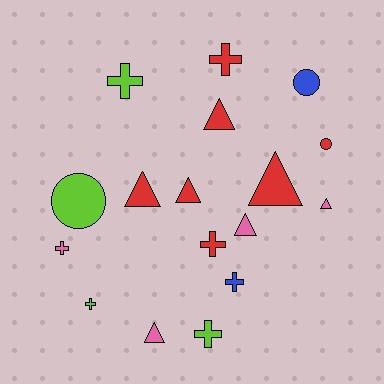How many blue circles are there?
There is 1 blue circle.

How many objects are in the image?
There are 17 objects.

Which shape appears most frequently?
Cross, with 7 objects.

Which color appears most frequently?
Red, with 7 objects.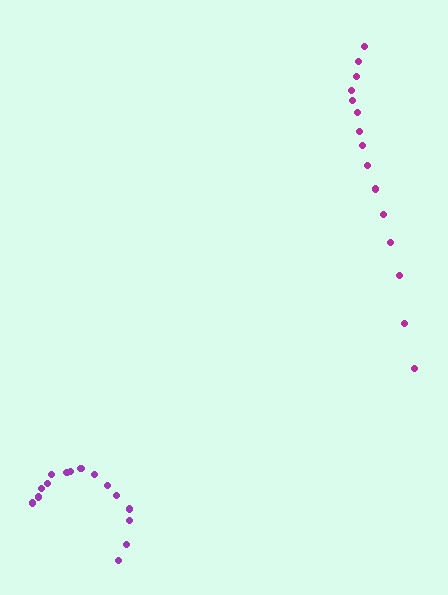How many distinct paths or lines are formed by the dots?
There are 2 distinct paths.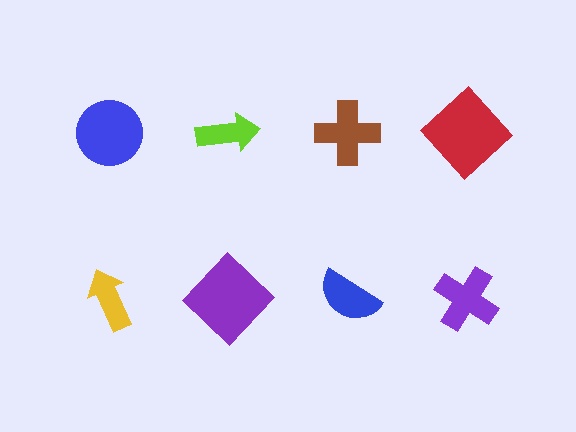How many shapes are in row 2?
4 shapes.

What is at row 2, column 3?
A blue semicircle.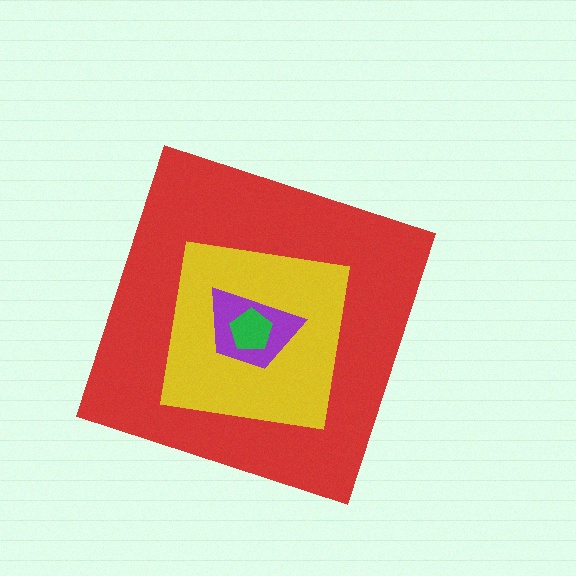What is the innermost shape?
The green pentagon.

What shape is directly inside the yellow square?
The purple trapezoid.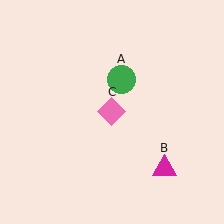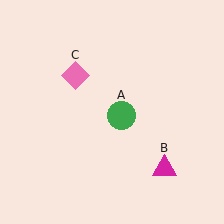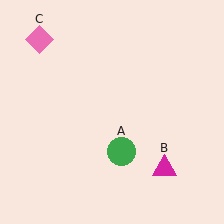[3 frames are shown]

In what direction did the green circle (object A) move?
The green circle (object A) moved down.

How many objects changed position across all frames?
2 objects changed position: green circle (object A), pink diamond (object C).